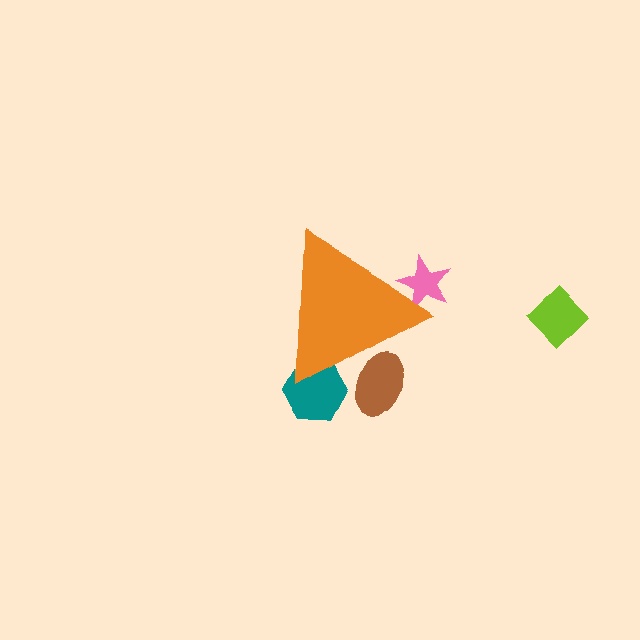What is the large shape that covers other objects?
An orange triangle.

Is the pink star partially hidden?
Yes, the pink star is partially hidden behind the orange triangle.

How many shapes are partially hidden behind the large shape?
3 shapes are partially hidden.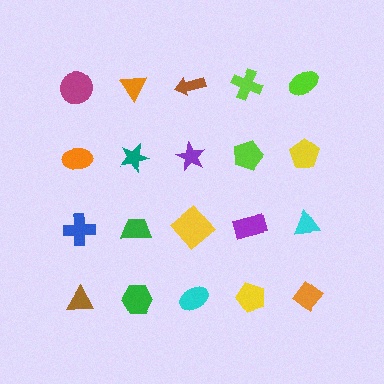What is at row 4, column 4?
A yellow pentagon.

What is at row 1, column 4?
A lime cross.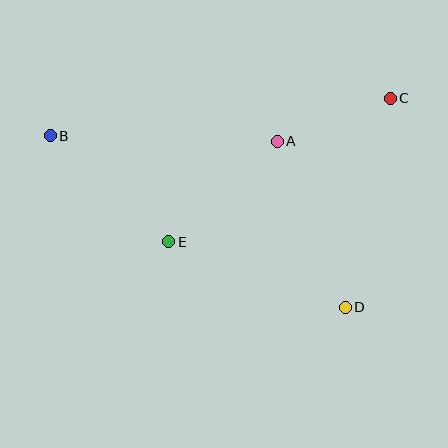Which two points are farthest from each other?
Points B and C are farthest from each other.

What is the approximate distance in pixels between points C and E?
The distance between C and E is approximately 264 pixels.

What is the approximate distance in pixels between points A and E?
The distance between A and E is approximately 148 pixels.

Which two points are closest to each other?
Points A and C are closest to each other.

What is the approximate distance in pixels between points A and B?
The distance between A and B is approximately 227 pixels.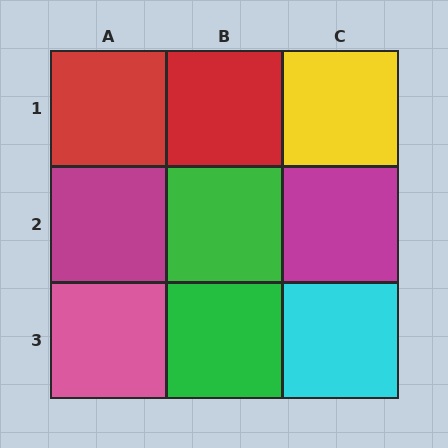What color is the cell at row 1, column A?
Red.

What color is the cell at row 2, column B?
Green.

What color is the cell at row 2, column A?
Magenta.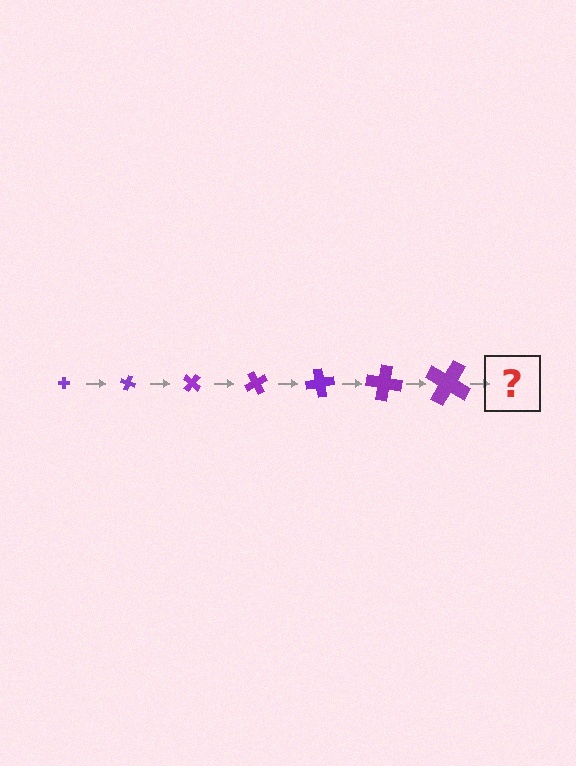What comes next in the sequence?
The next element should be a cross, larger than the previous one and rotated 140 degrees from the start.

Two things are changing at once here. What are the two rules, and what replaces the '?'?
The two rules are that the cross grows larger each step and it rotates 20 degrees each step. The '?' should be a cross, larger than the previous one and rotated 140 degrees from the start.